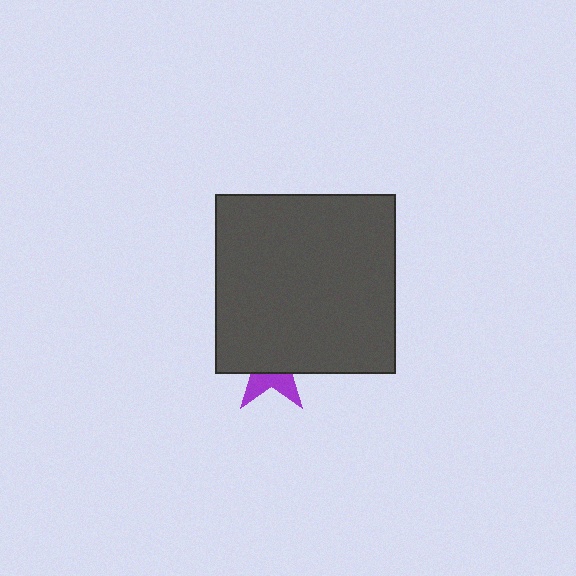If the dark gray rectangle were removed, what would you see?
You would see the complete purple star.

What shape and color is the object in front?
The object in front is a dark gray rectangle.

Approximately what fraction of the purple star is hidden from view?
Roughly 65% of the purple star is hidden behind the dark gray rectangle.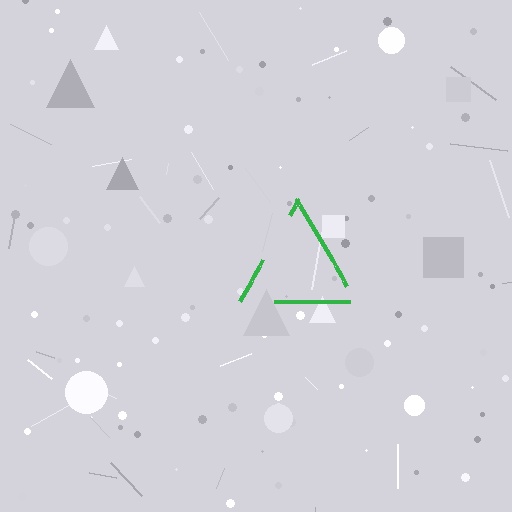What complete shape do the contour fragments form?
The contour fragments form a triangle.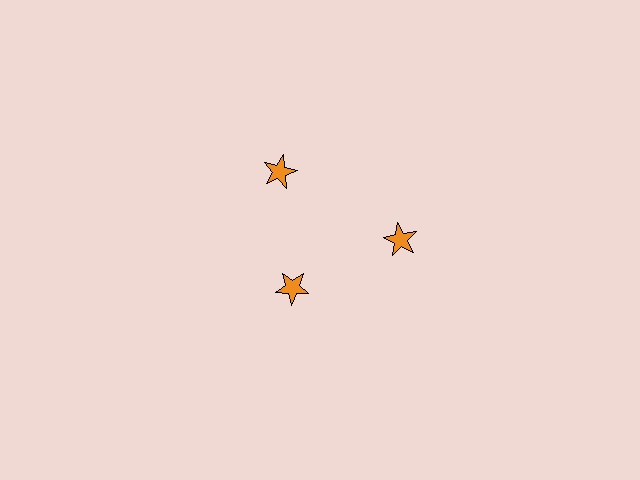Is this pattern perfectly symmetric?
No. The 3 orange stars are arranged in a ring, but one element near the 7 o'clock position is pulled inward toward the center, breaking the 3-fold rotational symmetry.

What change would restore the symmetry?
The symmetry would be restored by moving it outward, back onto the ring so that all 3 stars sit at equal angles and equal distance from the center.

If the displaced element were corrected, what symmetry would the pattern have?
It would have 3-fold rotational symmetry — the pattern would map onto itself every 120 degrees.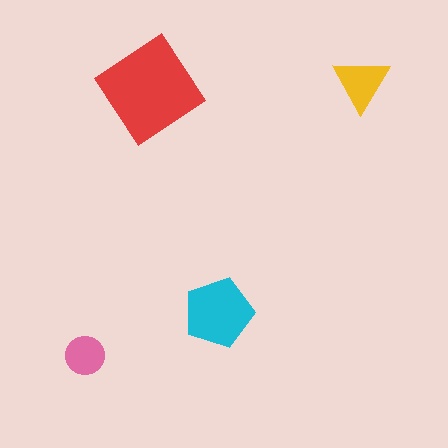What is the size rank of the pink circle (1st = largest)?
4th.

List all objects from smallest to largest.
The pink circle, the yellow triangle, the cyan pentagon, the red diamond.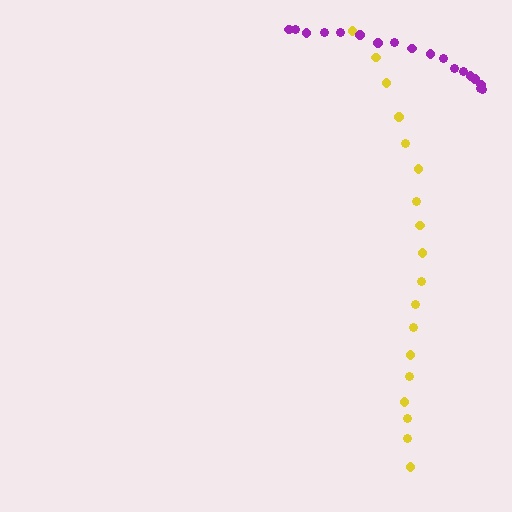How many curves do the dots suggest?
There are 2 distinct paths.